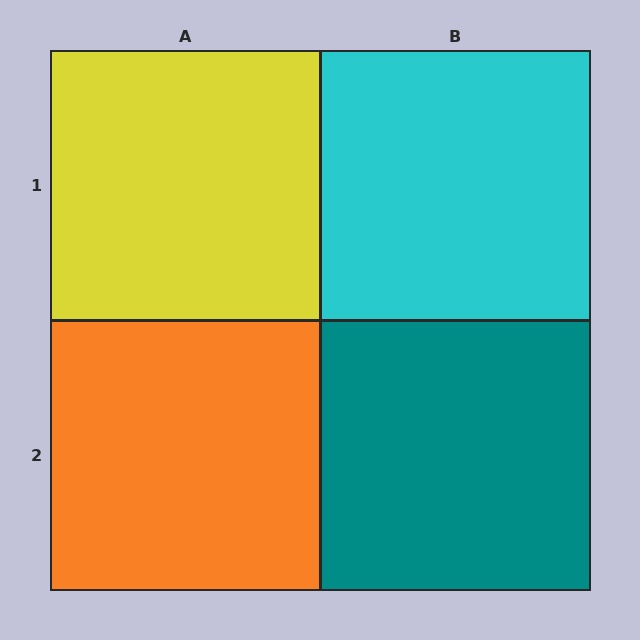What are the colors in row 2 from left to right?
Orange, teal.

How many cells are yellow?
1 cell is yellow.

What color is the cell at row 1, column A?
Yellow.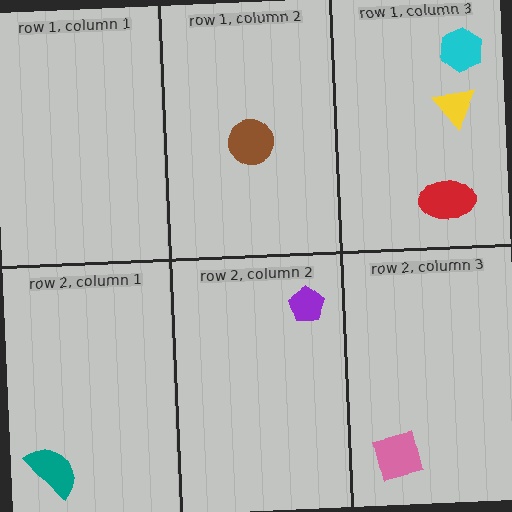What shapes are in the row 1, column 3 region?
The cyan hexagon, the yellow triangle, the red ellipse.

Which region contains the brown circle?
The row 1, column 2 region.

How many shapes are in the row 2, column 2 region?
1.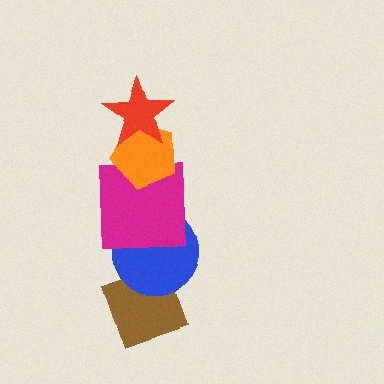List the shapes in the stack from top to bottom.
From top to bottom: the red star, the orange pentagon, the magenta square, the blue circle, the brown diamond.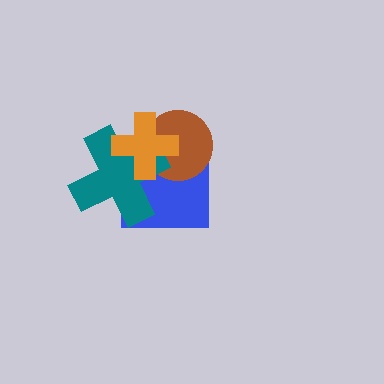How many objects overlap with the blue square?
3 objects overlap with the blue square.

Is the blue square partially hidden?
Yes, it is partially covered by another shape.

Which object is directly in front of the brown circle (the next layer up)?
The teal cross is directly in front of the brown circle.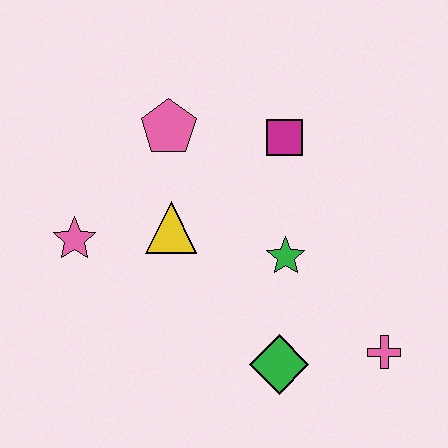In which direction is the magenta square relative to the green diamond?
The magenta square is above the green diamond.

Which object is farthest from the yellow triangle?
The pink cross is farthest from the yellow triangle.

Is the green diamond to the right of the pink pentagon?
Yes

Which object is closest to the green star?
The green diamond is closest to the green star.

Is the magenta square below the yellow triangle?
No